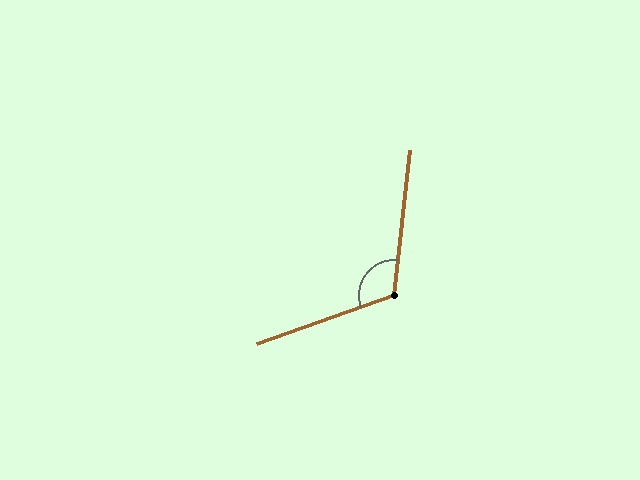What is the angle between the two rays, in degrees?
Approximately 116 degrees.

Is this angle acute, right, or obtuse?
It is obtuse.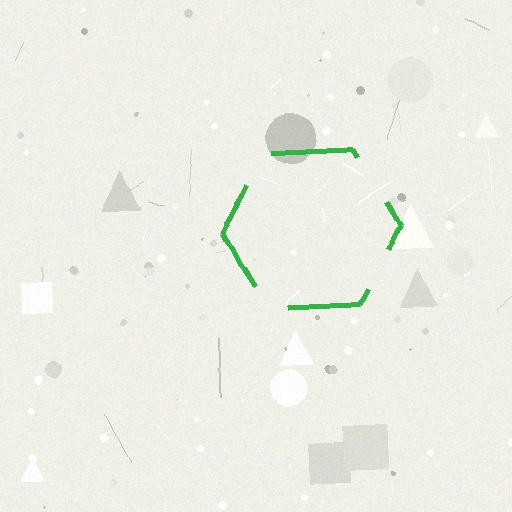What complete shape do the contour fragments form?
The contour fragments form a hexagon.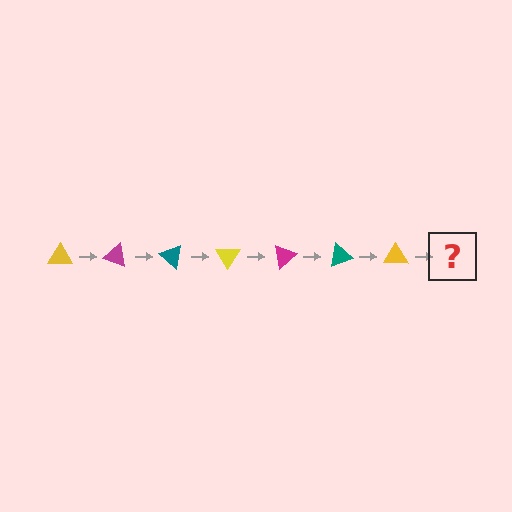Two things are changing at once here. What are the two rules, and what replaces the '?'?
The two rules are that it rotates 20 degrees each step and the color cycles through yellow, magenta, and teal. The '?' should be a magenta triangle, rotated 140 degrees from the start.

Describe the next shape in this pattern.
It should be a magenta triangle, rotated 140 degrees from the start.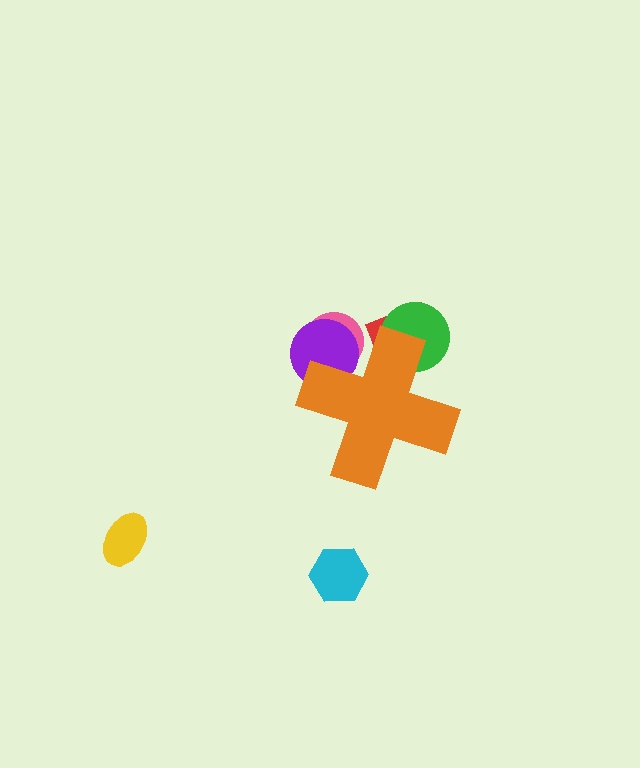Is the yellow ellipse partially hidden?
No, the yellow ellipse is fully visible.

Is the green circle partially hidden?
Yes, the green circle is partially hidden behind the orange cross.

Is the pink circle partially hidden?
Yes, the pink circle is partially hidden behind the orange cross.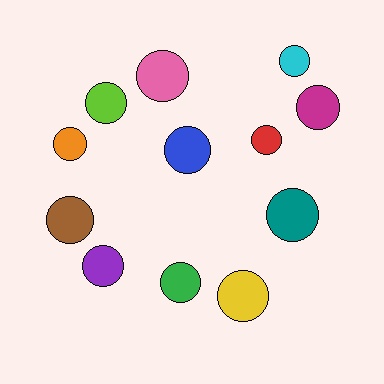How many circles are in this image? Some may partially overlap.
There are 12 circles.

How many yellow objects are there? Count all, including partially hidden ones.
There is 1 yellow object.